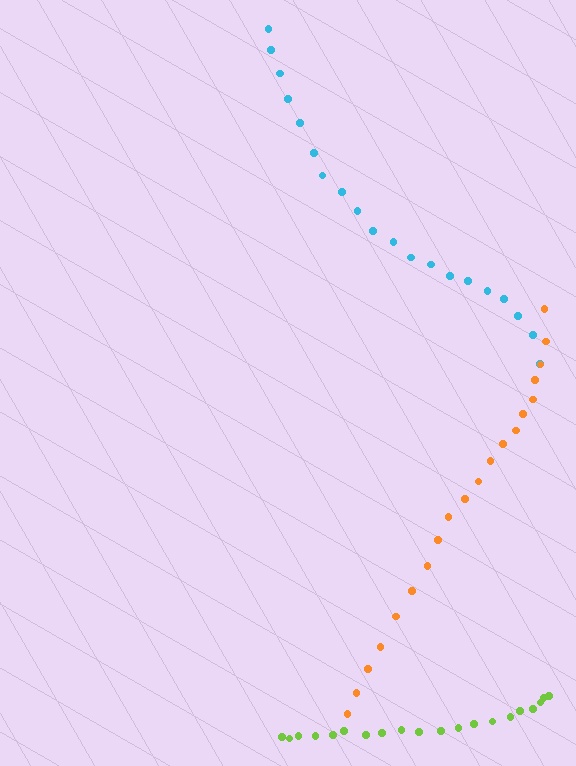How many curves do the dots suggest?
There are 3 distinct paths.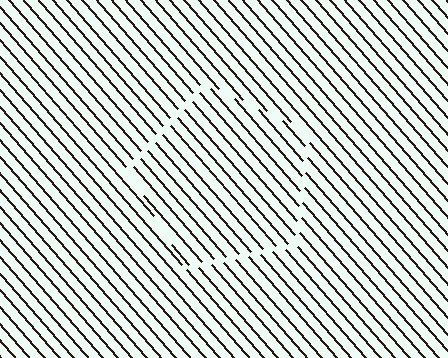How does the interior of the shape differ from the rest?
The interior of the shape contains the same grating, shifted by half a period — the contour is defined by the phase discontinuity where line-ends from the inner and outer gratings abut.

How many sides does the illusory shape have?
5 sides — the line-ends trace a pentagon.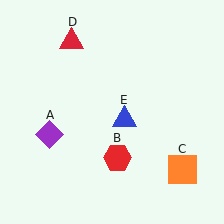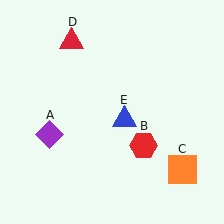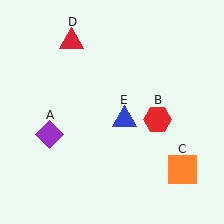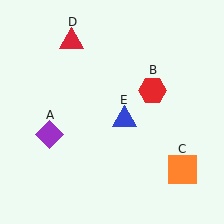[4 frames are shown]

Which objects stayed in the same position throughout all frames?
Purple diamond (object A) and orange square (object C) and red triangle (object D) and blue triangle (object E) remained stationary.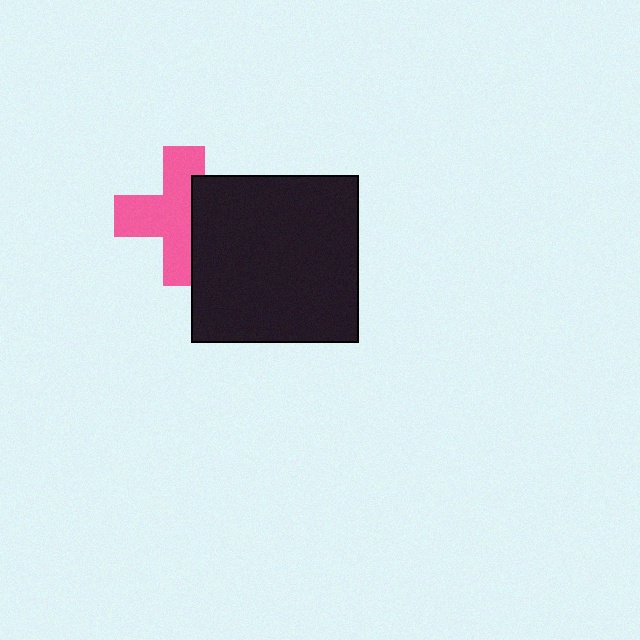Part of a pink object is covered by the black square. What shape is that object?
It is a cross.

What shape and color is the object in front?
The object in front is a black square.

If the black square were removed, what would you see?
You would see the complete pink cross.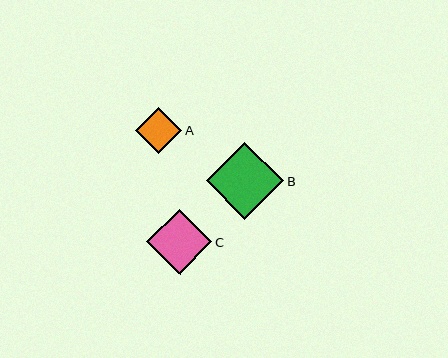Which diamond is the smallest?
Diamond A is the smallest with a size of approximately 46 pixels.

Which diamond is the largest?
Diamond B is the largest with a size of approximately 78 pixels.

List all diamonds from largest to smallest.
From largest to smallest: B, C, A.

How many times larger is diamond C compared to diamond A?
Diamond C is approximately 1.4 times the size of diamond A.